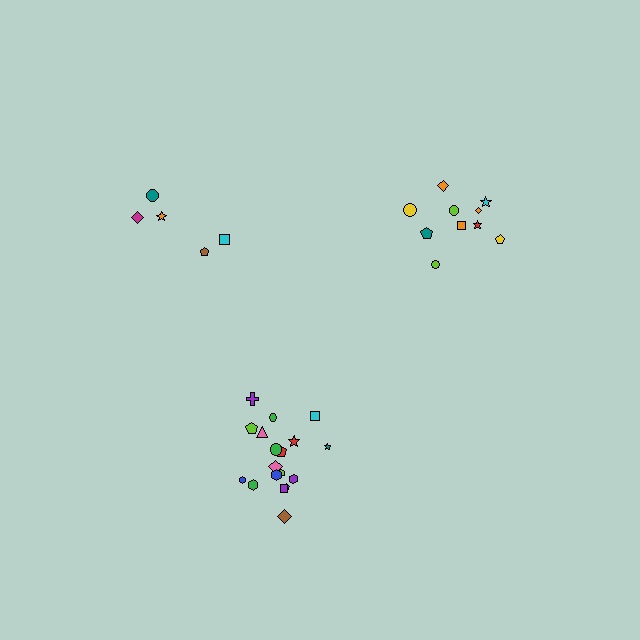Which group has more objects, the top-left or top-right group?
The top-right group.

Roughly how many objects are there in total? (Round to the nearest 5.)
Roughly 35 objects in total.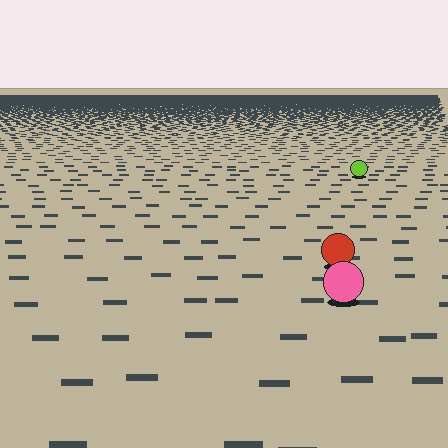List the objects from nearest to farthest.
From nearest to farthest: the pink circle, the red circle, the lime circle.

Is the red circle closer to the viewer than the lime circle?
Yes. The red circle is closer — you can tell from the texture gradient: the ground texture is coarser near it.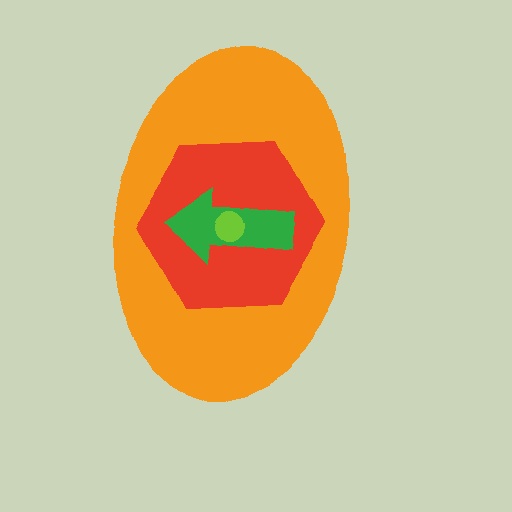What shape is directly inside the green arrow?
The lime circle.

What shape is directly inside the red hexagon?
The green arrow.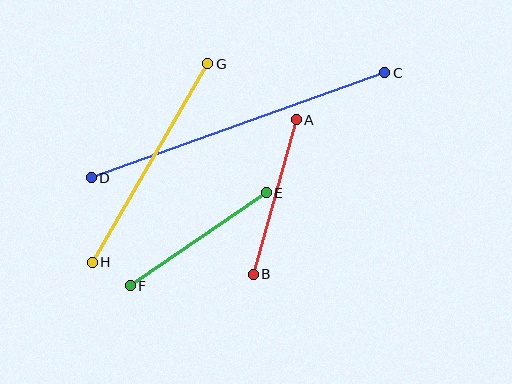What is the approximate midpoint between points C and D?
The midpoint is at approximately (238, 125) pixels.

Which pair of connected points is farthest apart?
Points C and D are farthest apart.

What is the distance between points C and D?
The distance is approximately 312 pixels.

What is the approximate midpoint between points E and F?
The midpoint is at approximately (198, 239) pixels.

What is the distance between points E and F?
The distance is approximately 165 pixels.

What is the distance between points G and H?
The distance is approximately 229 pixels.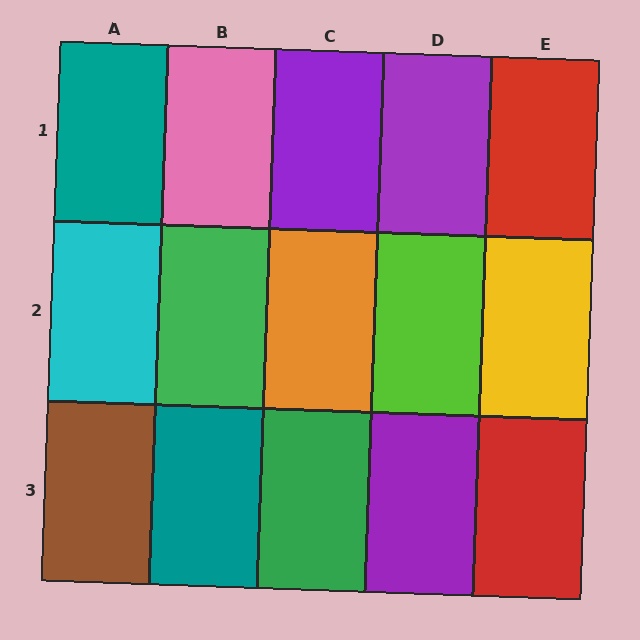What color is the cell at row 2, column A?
Cyan.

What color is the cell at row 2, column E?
Yellow.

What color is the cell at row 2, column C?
Orange.